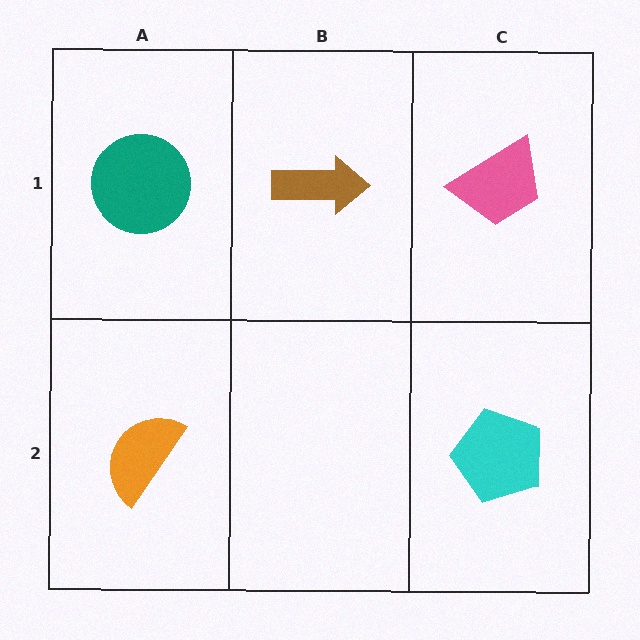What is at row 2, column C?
A cyan pentagon.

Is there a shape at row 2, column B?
No, that cell is empty.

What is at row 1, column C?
A pink trapezoid.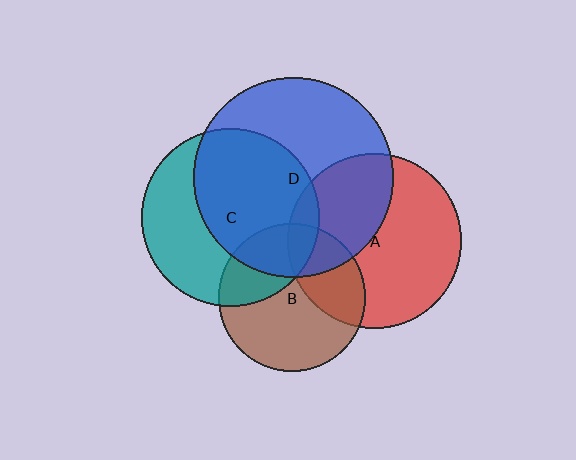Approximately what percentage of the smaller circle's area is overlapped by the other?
Approximately 10%.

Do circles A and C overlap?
Yes.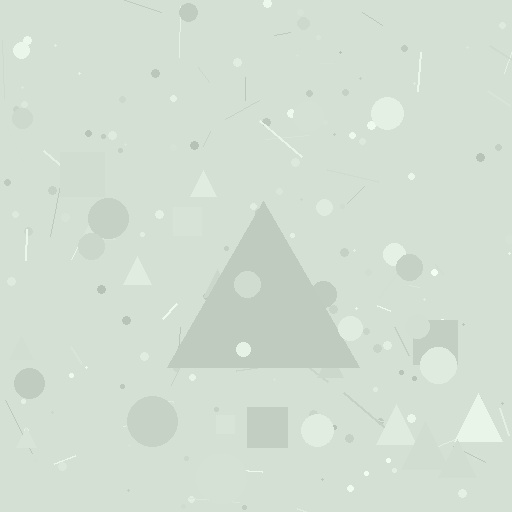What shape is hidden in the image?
A triangle is hidden in the image.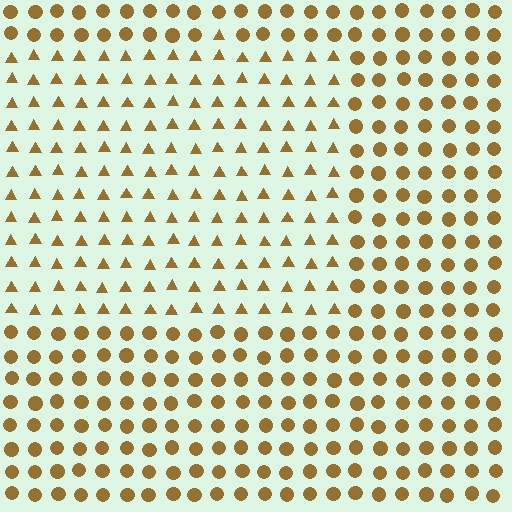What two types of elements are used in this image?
The image uses triangles inside the rectangle region and circles outside it.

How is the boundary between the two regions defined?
The boundary is defined by a change in element shape: triangles inside vs. circles outside. All elements share the same color and spacing.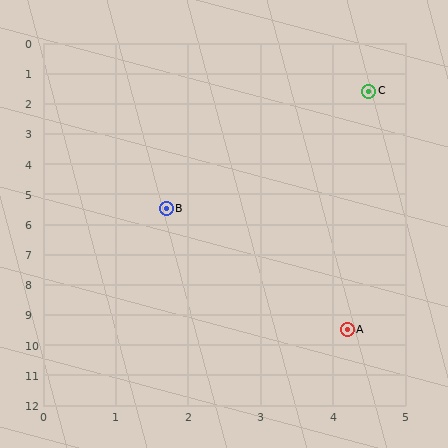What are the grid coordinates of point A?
Point A is at approximately (4.2, 9.5).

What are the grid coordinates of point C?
Point C is at approximately (4.5, 1.6).